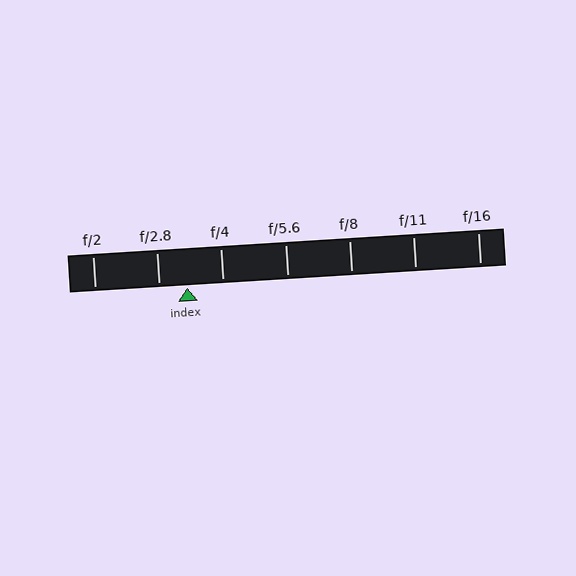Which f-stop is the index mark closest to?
The index mark is closest to f/2.8.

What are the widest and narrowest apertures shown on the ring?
The widest aperture shown is f/2 and the narrowest is f/16.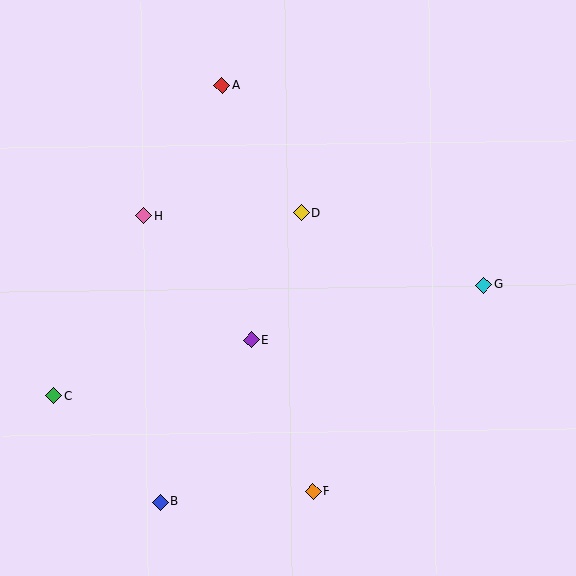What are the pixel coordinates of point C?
Point C is at (54, 396).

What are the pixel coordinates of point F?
Point F is at (313, 491).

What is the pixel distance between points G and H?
The distance between G and H is 347 pixels.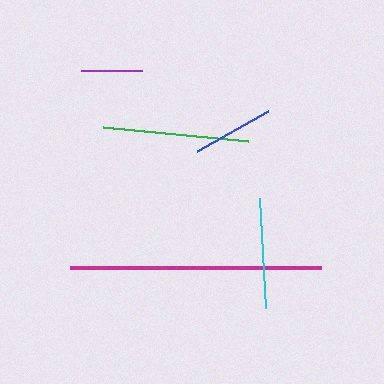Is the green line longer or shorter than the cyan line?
The green line is longer than the cyan line.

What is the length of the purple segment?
The purple segment is approximately 61 pixels long.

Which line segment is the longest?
The magenta line is the longest at approximately 251 pixels.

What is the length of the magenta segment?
The magenta segment is approximately 251 pixels long.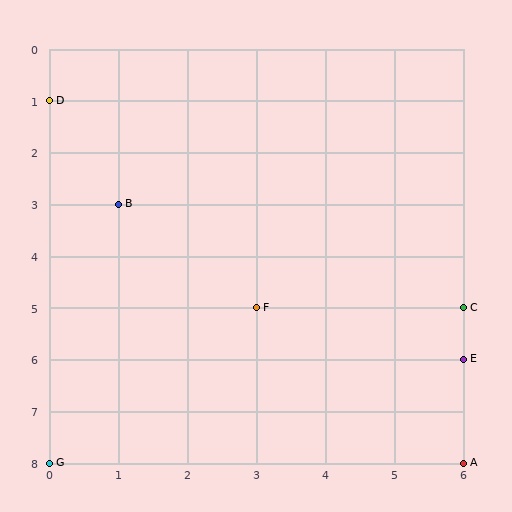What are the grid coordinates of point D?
Point D is at grid coordinates (0, 1).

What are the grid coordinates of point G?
Point G is at grid coordinates (0, 8).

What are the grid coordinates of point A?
Point A is at grid coordinates (6, 8).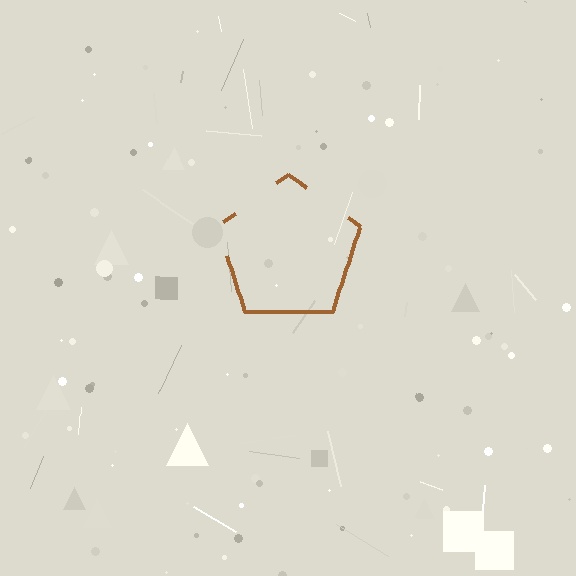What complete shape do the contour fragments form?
The contour fragments form a pentagon.